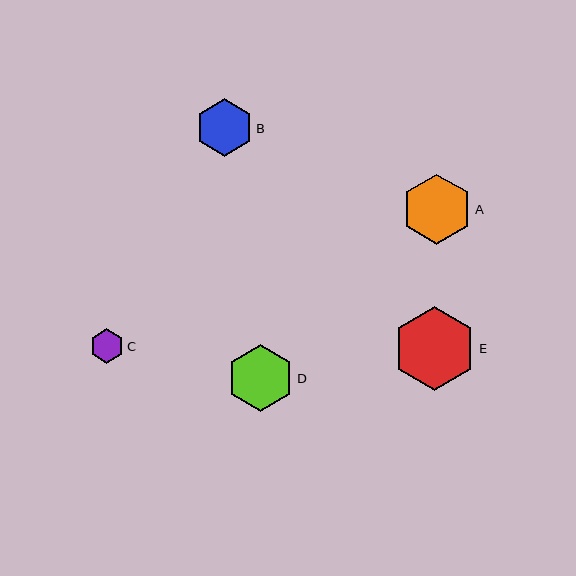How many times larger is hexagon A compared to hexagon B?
Hexagon A is approximately 1.2 times the size of hexagon B.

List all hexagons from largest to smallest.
From largest to smallest: E, A, D, B, C.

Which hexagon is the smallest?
Hexagon C is the smallest with a size of approximately 35 pixels.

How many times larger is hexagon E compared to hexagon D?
Hexagon E is approximately 1.3 times the size of hexagon D.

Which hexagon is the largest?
Hexagon E is the largest with a size of approximately 84 pixels.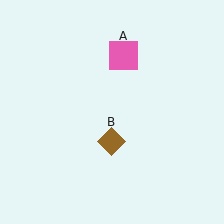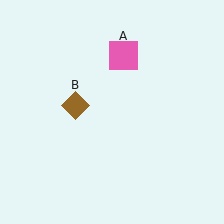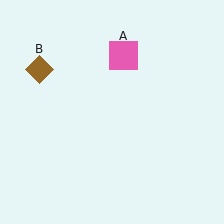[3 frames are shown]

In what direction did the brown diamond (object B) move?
The brown diamond (object B) moved up and to the left.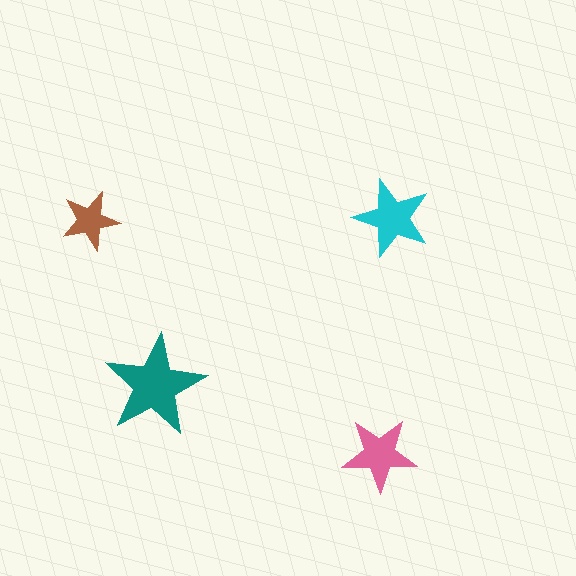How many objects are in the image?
There are 4 objects in the image.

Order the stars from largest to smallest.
the teal one, the cyan one, the pink one, the brown one.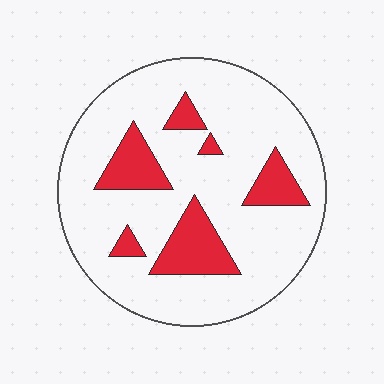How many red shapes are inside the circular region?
6.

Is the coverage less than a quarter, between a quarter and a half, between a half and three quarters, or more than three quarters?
Less than a quarter.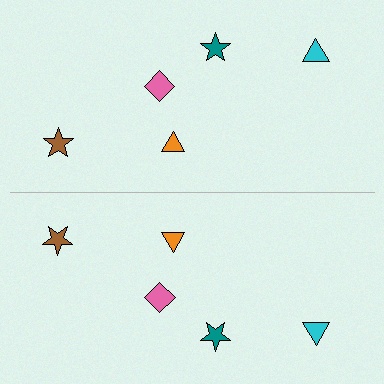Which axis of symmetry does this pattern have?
The pattern has a horizontal axis of symmetry running through the center of the image.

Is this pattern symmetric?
Yes, this pattern has bilateral (reflection) symmetry.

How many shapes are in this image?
There are 10 shapes in this image.